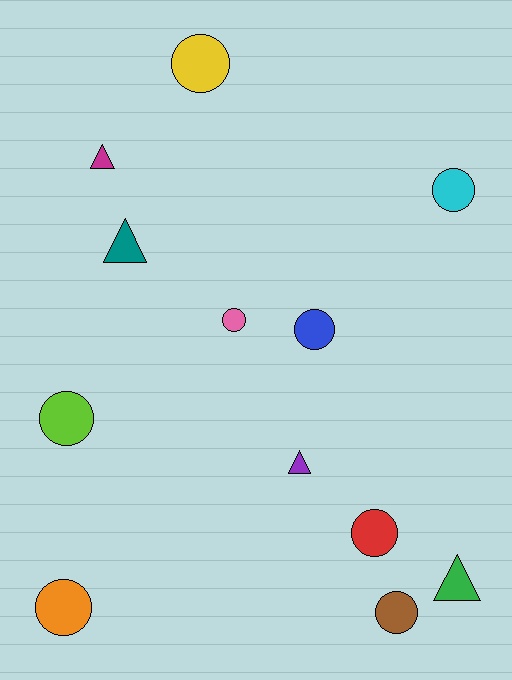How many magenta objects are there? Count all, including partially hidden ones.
There is 1 magenta object.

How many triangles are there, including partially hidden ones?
There are 4 triangles.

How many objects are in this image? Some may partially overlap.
There are 12 objects.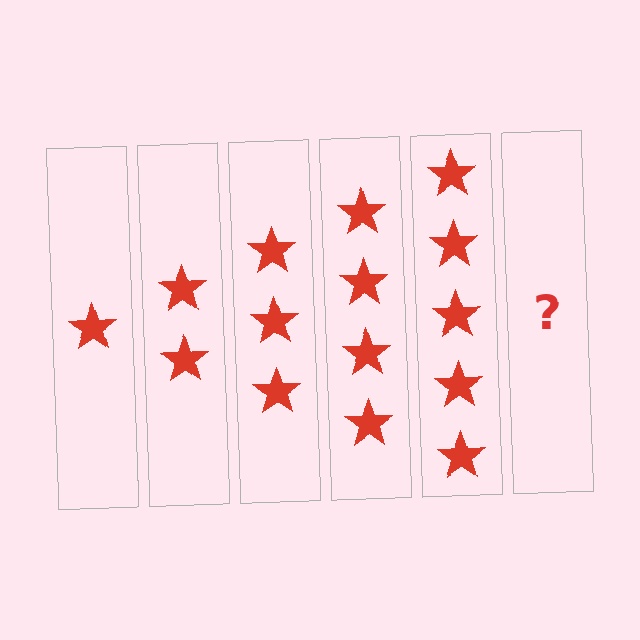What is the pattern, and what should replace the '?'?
The pattern is that each step adds one more star. The '?' should be 6 stars.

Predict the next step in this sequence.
The next step is 6 stars.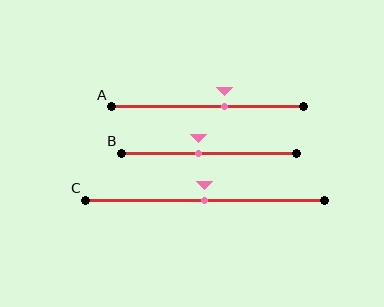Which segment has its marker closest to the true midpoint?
Segment C has its marker closest to the true midpoint.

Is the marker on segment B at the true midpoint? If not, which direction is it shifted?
No, the marker on segment B is shifted to the left by about 6% of the segment length.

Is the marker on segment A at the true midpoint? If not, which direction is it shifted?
No, the marker on segment A is shifted to the right by about 9% of the segment length.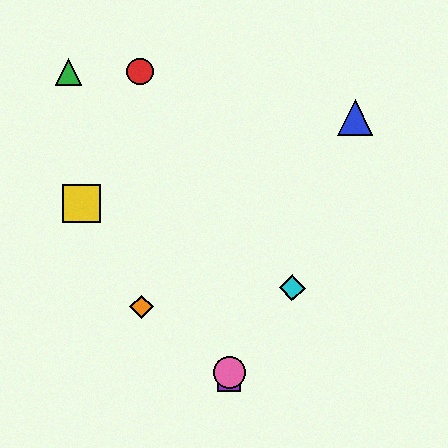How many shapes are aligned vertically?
2 shapes (the purple square, the pink circle) are aligned vertically.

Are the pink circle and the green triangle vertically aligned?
No, the pink circle is at x≈229 and the green triangle is at x≈68.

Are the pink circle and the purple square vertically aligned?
Yes, both are at x≈229.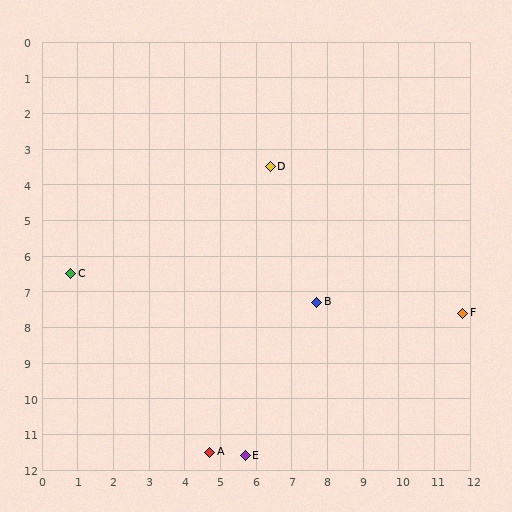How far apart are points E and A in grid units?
Points E and A are about 1.0 grid units apart.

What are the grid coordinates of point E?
Point E is at approximately (5.7, 11.6).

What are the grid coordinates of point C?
Point C is at approximately (0.8, 6.5).